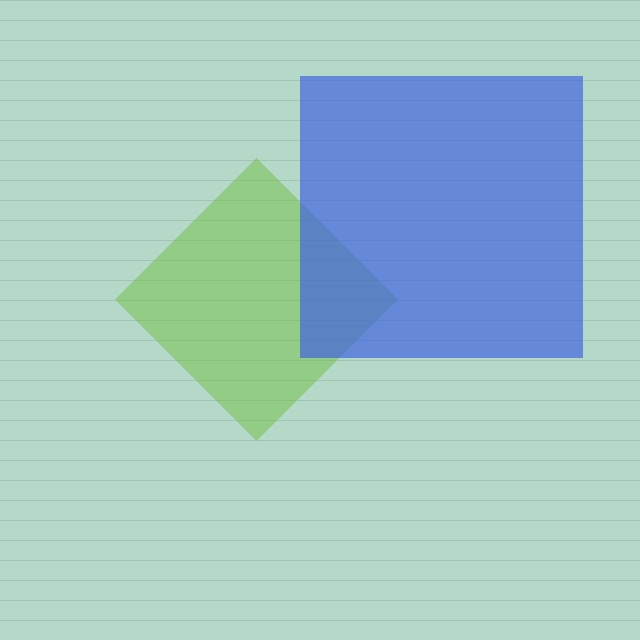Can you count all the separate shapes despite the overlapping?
Yes, there are 2 separate shapes.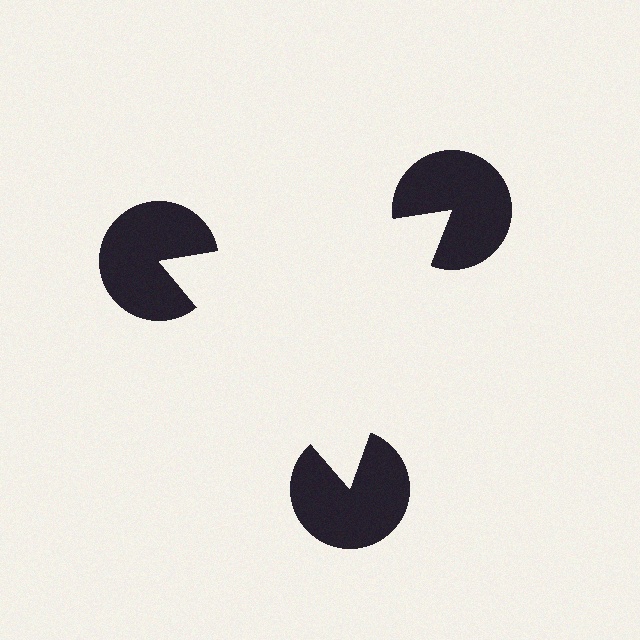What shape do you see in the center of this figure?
An illusory triangle — its edges are inferred from the aligned wedge cuts in the pac-man discs, not physically drawn.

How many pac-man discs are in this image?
There are 3 — one at each vertex of the illusory triangle.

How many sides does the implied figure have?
3 sides.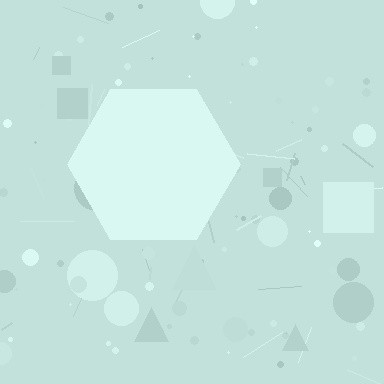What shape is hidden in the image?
A hexagon is hidden in the image.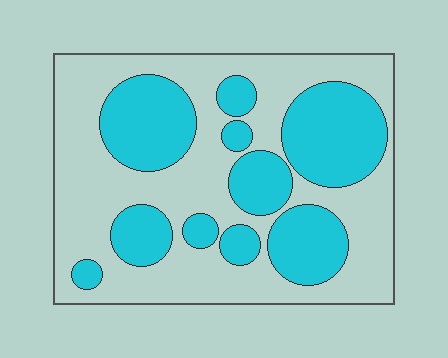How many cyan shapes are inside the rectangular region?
10.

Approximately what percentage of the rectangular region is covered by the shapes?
Approximately 40%.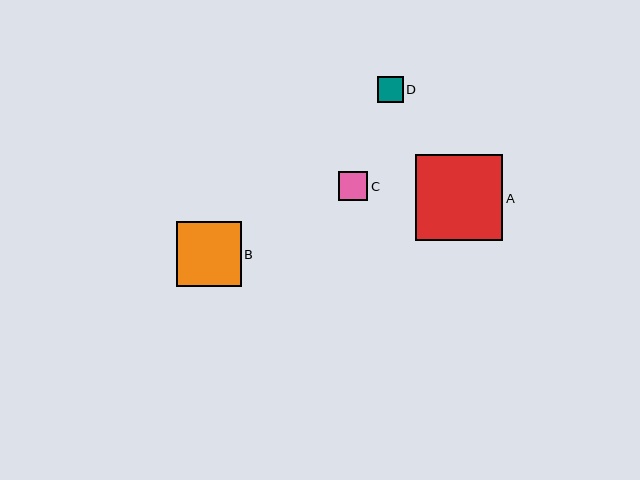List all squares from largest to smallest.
From largest to smallest: A, B, C, D.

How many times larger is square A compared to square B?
Square A is approximately 1.3 times the size of square B.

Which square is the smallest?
Square D is the smallest with a size of approximately 26 pixels.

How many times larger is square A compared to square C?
Square A is approximately 3.0 times the size of square C.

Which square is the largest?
Square A is the largest with a size of approximately 87 pixels.